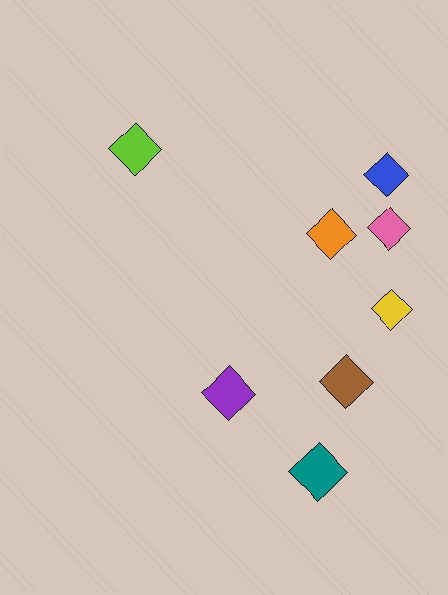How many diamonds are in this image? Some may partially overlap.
There are 8 diamonds.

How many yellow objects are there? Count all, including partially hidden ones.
There is 1 yellow object.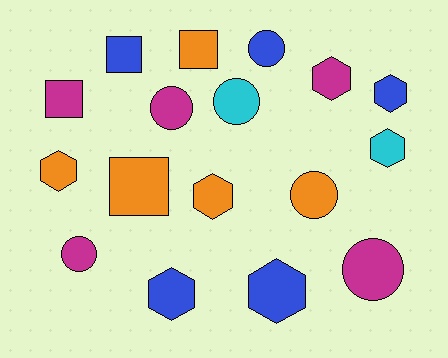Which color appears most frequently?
Orange, with 5 objects.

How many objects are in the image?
There are 17 objects.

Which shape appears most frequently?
Hexagon, with 7 objects.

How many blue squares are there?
There is 1 blue square.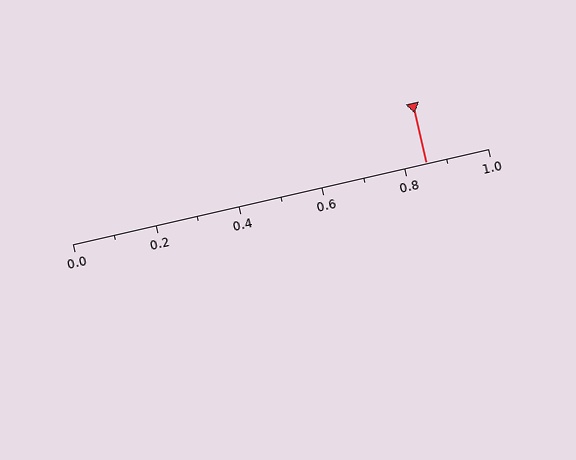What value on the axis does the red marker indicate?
The marker indicates approximately 0.85.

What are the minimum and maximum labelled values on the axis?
The axis runs from 0.0 to 1.0.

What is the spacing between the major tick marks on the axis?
The major ticks are spaced 0.2 apart.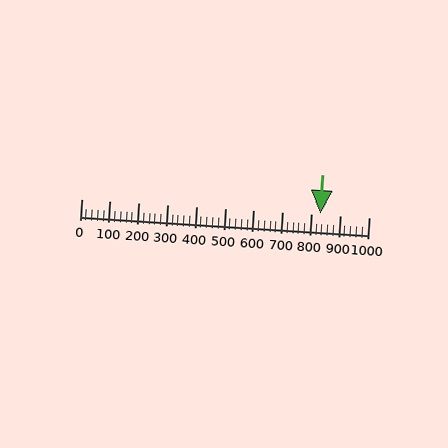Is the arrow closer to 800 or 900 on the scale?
The arrow is closer to 800.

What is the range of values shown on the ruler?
The ruler shows values from 0 to 1000.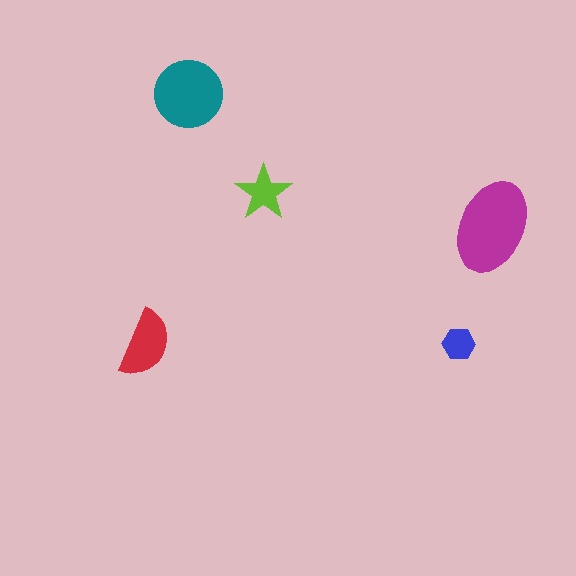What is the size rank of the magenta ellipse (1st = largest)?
1st.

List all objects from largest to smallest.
The magenta ellipse, the teal circle, the red semicircle, the lime star, the blue hexagon.